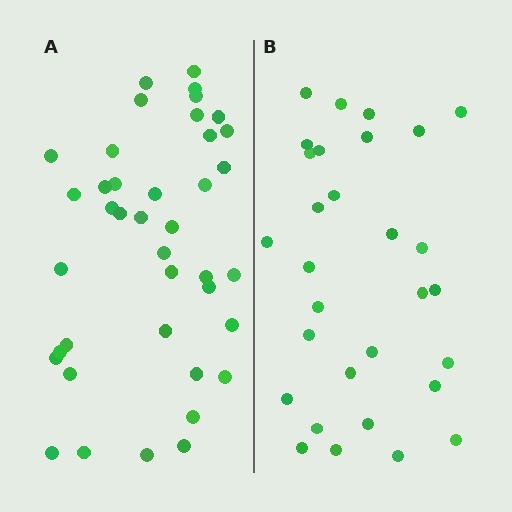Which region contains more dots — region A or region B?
Region A (the left region) has more dots.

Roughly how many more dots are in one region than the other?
Region A has roughly 10 or so more dots than region B.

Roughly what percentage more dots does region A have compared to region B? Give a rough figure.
About 35% more.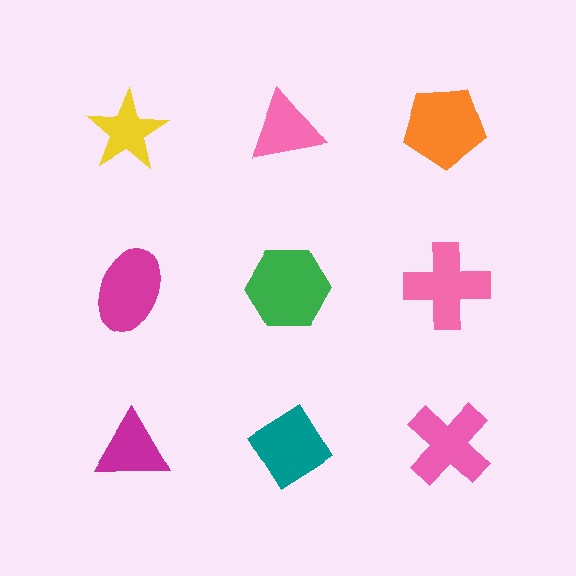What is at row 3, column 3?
A pink cross.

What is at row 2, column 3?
A pink cross.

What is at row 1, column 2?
A pink triangle.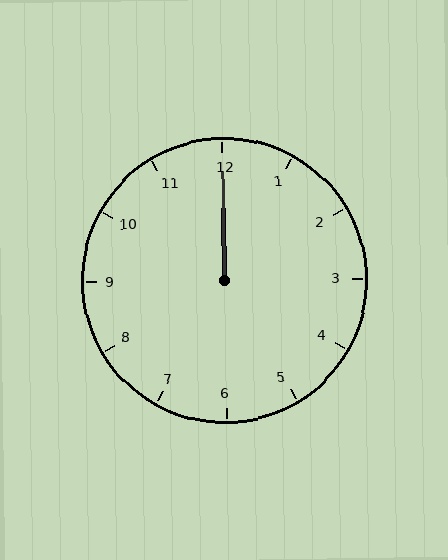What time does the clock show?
12:00.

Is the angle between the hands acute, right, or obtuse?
It is acute.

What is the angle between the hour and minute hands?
Approximately 0 degrees.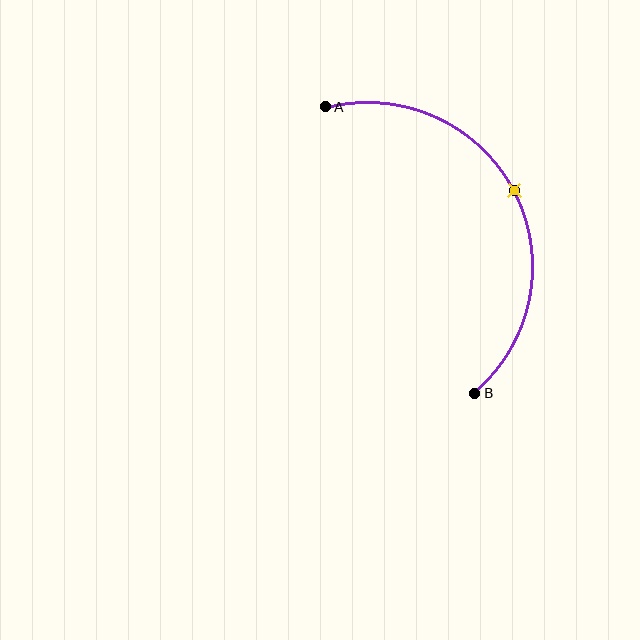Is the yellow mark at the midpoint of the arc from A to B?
Yes. The yellow mark lies on the arc at equal arc-length from both A and B — it is the arc midpoint.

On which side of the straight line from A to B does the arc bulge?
The arc bulges to the right of the straight line connecting A and B.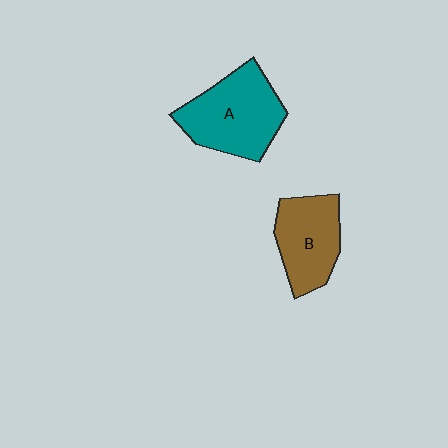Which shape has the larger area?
Shape A (teal).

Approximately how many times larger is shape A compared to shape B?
Approximately 1.3 times.